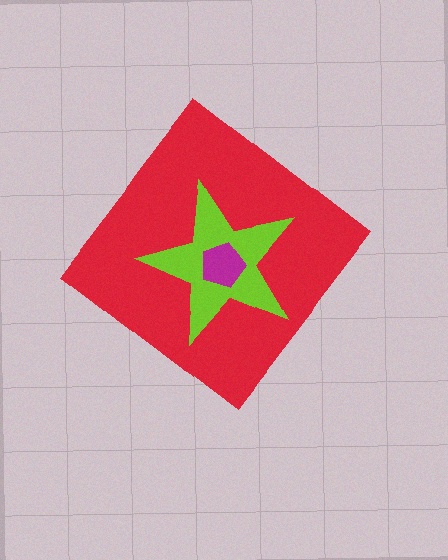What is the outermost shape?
The red diamond.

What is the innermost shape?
The magenta pentagon.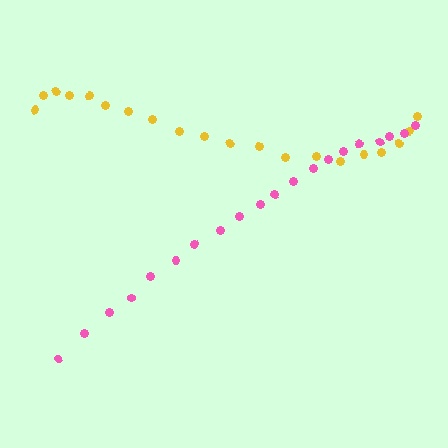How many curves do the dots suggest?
There are 2 distinct paths.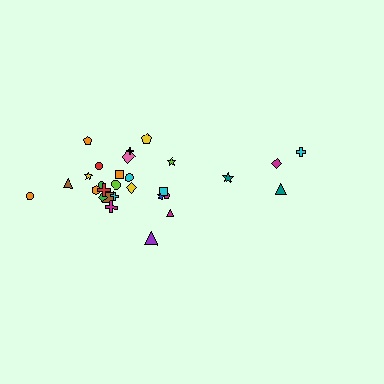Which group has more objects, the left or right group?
The left group.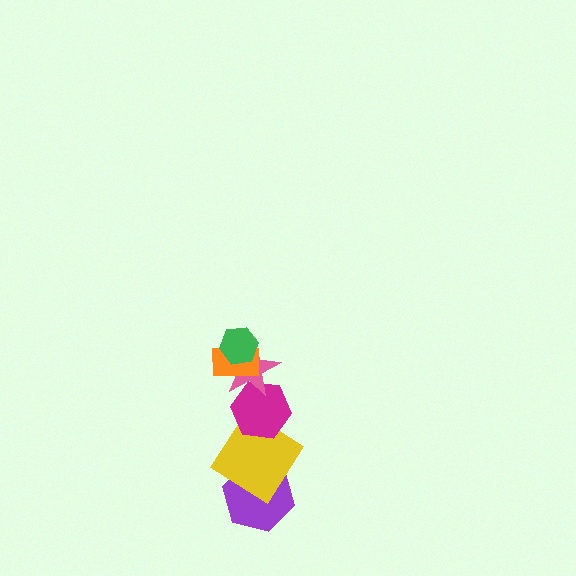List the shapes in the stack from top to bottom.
From top to bottom: the green hexagon, the orange rectangle, the pink star, the magenta hexagon, the yellow diamond, the purple hexagon.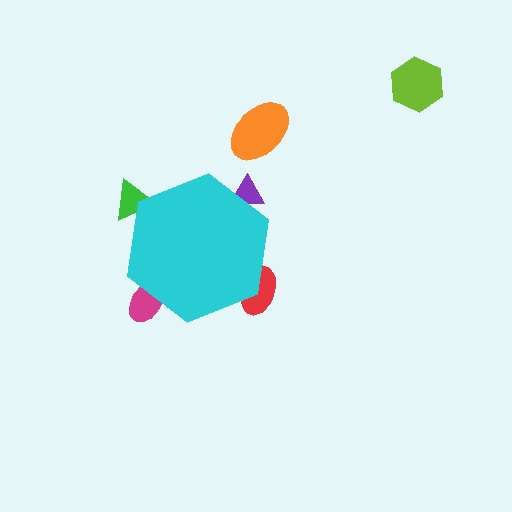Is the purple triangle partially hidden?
Yes, the purple triangle is partially hidden behind the cyan hexagon.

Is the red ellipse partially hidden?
Yes, the red ellipse is partially hidden behind the cyan hexagon.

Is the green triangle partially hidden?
Yes, the green triangle is partially hidden behind the cyan hexagon.